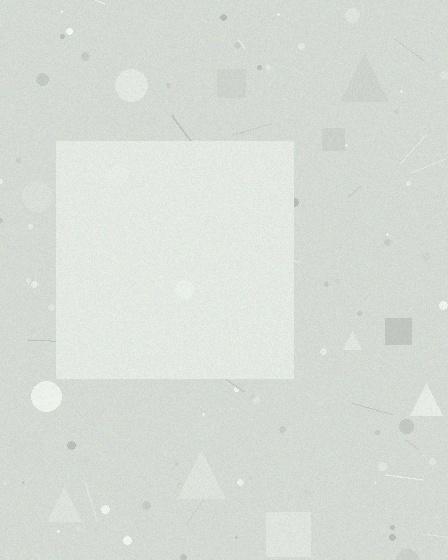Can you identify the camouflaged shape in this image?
The camouflaged shape is a square.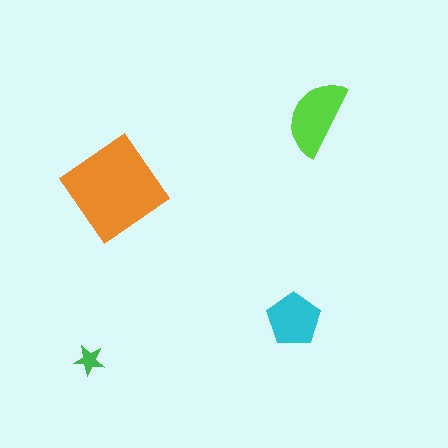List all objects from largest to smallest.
The orange diamond, the lime semicircle, the cyan pentagon, the green star.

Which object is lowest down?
The green star is bottommost.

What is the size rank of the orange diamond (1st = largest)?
1st.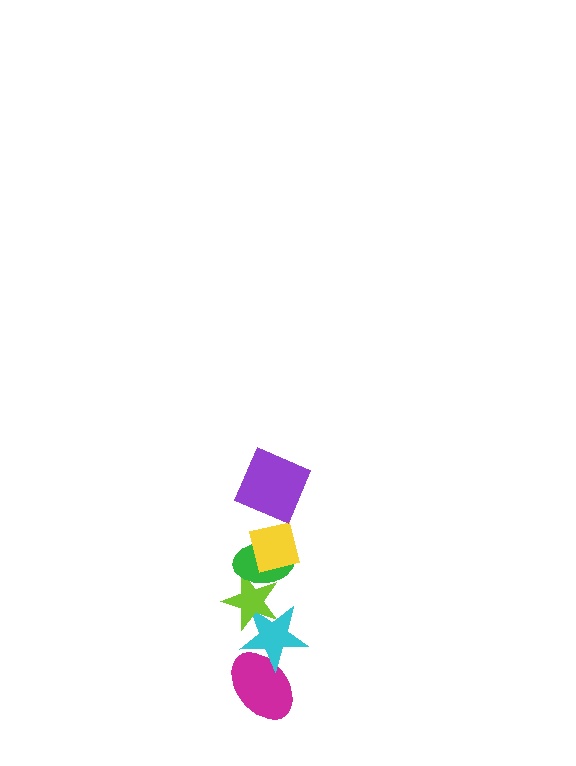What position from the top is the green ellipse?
The green ellipse is 3rd from the top.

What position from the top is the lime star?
The lime star is 4th from the top.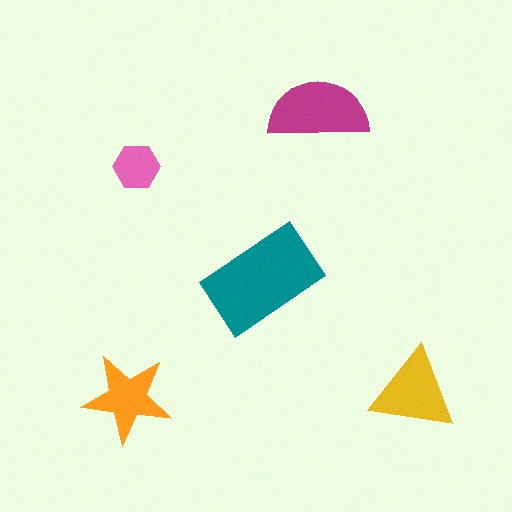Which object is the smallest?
The pink hexagon.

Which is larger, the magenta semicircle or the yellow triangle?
The magenta semicircle.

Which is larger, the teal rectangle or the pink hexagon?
The teal rectangle.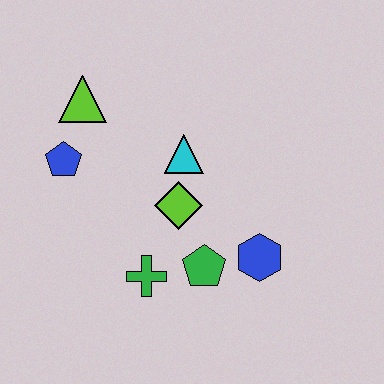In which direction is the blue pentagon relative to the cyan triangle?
The blue pentagon is to the left of the cyan triangle.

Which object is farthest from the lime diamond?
The lime triangle is farthest from the lime diamond.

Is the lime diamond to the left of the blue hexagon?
Yes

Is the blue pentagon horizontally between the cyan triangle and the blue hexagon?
No